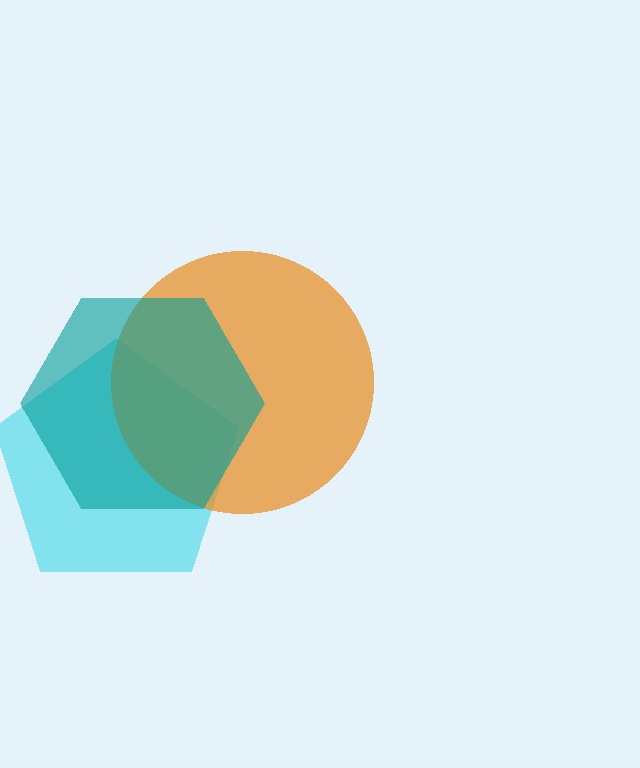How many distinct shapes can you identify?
There are 3 distinct shapes: a cyan pentagon, an orange circle, a teal hexagon.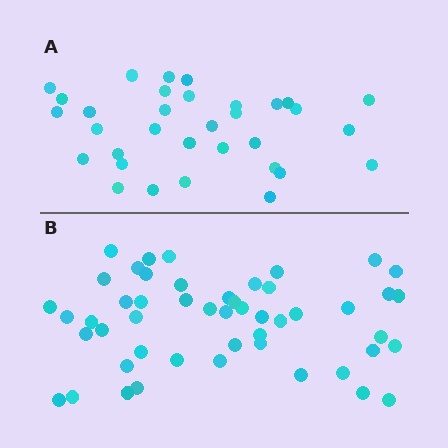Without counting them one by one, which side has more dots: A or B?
Region B (the bottom region) has more dots.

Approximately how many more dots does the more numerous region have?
Region B has approximately 15 more dots than region A.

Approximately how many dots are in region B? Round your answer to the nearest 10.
About 50 dots.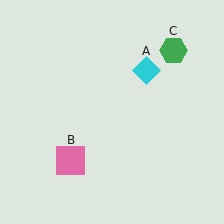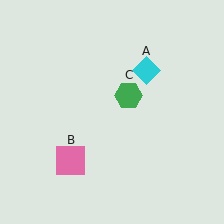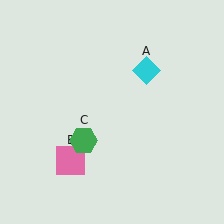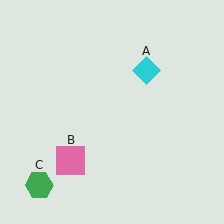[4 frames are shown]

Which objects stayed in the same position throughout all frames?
Cyan diamond (object A) and pink square (object B) remained stationary.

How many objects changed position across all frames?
1 object changed position: green hexagon (object C).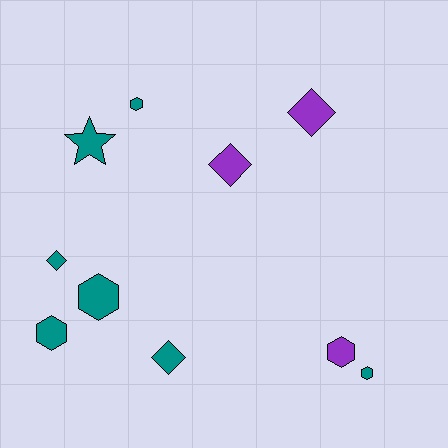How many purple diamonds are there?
There are 2 purple diamonds.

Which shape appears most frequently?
Hexagon, with 5 objects.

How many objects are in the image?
There are 10 objects.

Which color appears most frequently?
Teal, with 7 objects.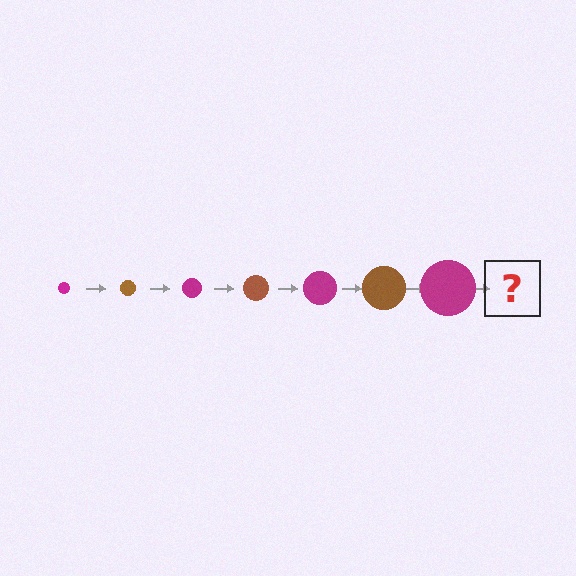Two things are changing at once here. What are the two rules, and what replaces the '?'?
The two rules are that the circle grows larger each step and the color cycles through magenta and brown. The '?' should be a brown circle, larger than the previous one.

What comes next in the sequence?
The next element should be a brown circle, larger than the previous one.